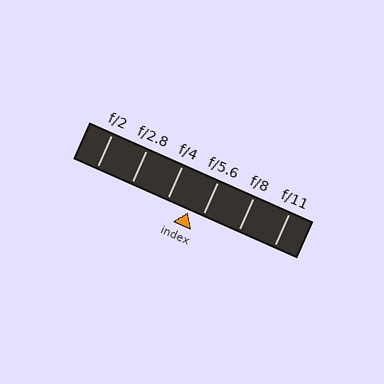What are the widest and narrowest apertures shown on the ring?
The widest aperture shown is f/2 and the narrowest is f/11.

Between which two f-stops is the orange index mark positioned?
The index mark is between f/4 and f/5.6.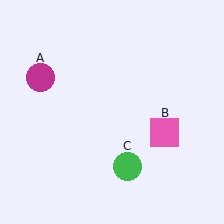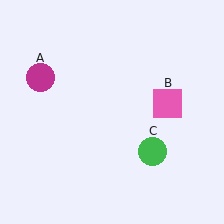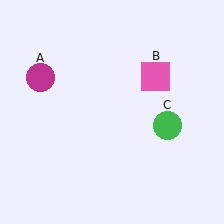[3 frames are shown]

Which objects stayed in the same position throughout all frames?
Magenta circle (object A) remained stationary.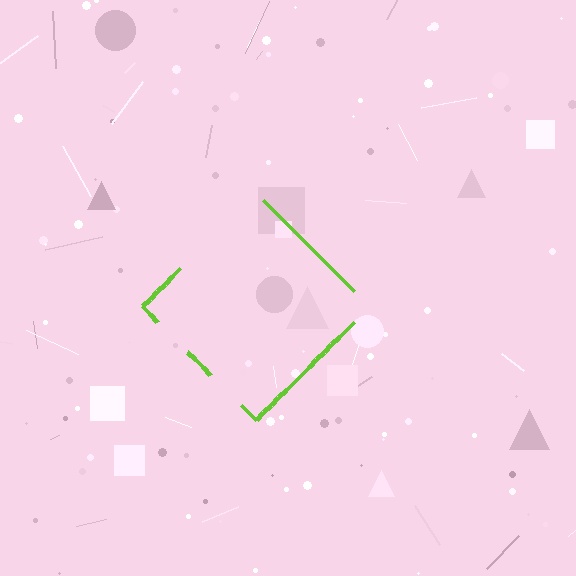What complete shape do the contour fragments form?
The contour fragments form a diamond.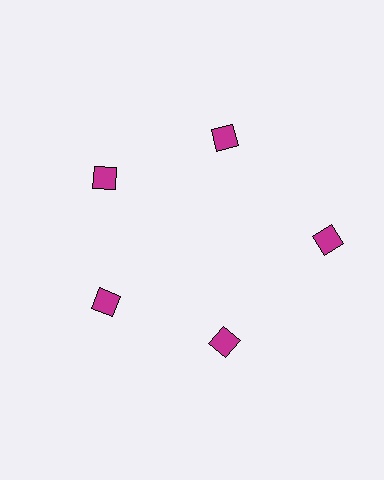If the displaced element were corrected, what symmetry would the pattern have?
It would have 5-fold rotational symmetry — the pattern would map onto itself every 72 degrees.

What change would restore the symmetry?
The symmetry would be restored by moving it inward, back onto the ring so that all 5 diamonds sit at equal angles and equal distance from the center.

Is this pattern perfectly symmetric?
No. The 5 magenta diamonds are arranged in a ring, but one element near the 3 o'clock position is pushed outward from the center, breaking the 5-fold rotational symmetry.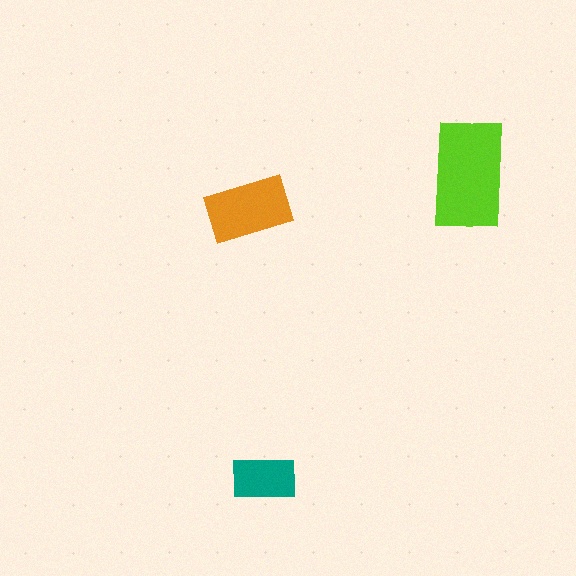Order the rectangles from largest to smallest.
the lime one, the orange one, the teal one.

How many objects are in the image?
There are 3 objects in the image.